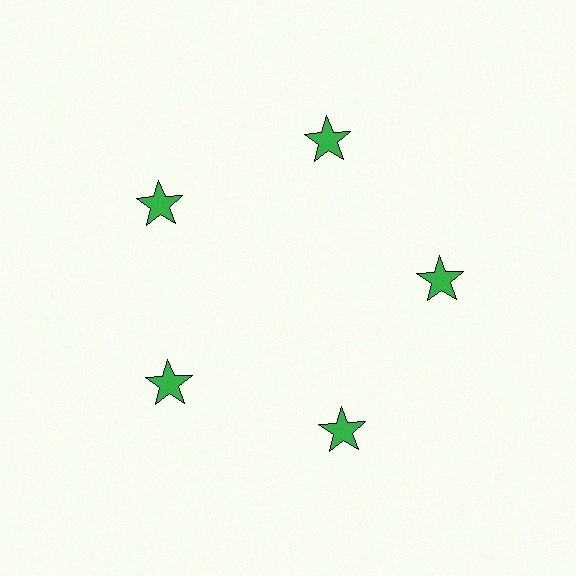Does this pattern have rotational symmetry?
Yes, this pattern has 5-fold rotational symmetry. It looks the same after rotating 72 degrees around the center.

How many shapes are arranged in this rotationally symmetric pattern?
There are 5 shapes, arranged in 5 groups of 1.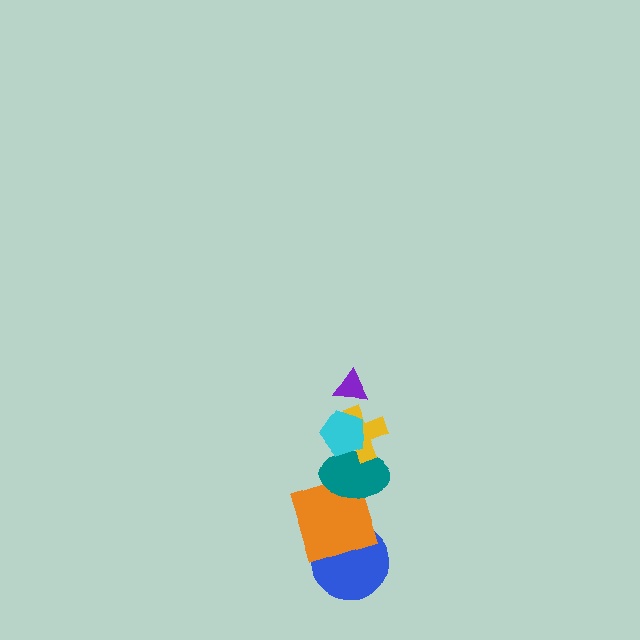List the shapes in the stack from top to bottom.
From top to bottom: the purple triangle, the cyan pentagon, the yellow cross, the teal ellipse, the orange square, the blue circle.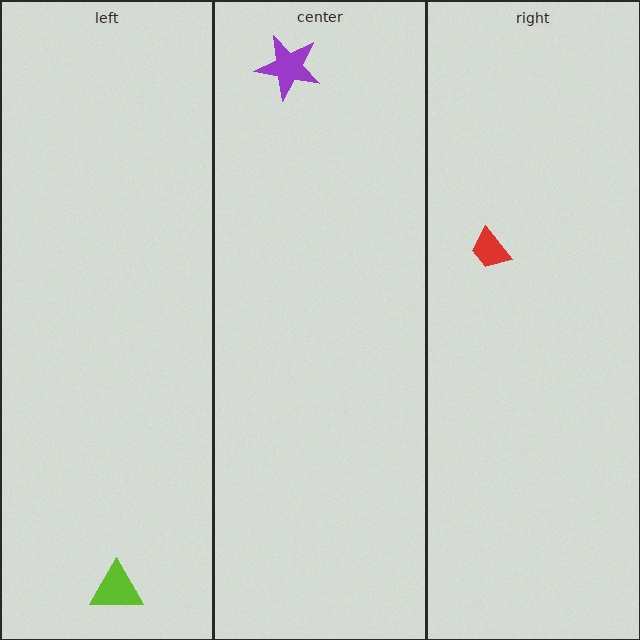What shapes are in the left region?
The lime triangle.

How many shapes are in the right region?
1.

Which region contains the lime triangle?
The left region.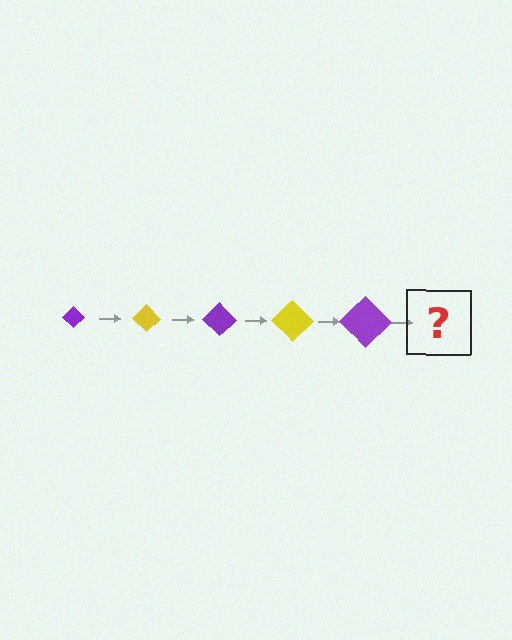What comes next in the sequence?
The next element should be a yellow diamond, larger than the previous one.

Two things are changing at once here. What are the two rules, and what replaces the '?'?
The two rules are that the diamond grows larger each step and the color cycles through purple and yellow. The '?' should be a yellow diamond, larger than the previous one.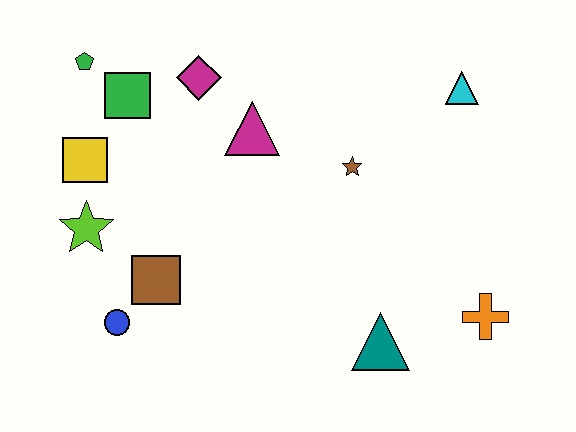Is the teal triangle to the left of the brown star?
No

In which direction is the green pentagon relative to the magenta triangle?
The green pentagon is to the left of the magenta triangle.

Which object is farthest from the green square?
The orange cross is farthest from the green square.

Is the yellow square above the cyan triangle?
No